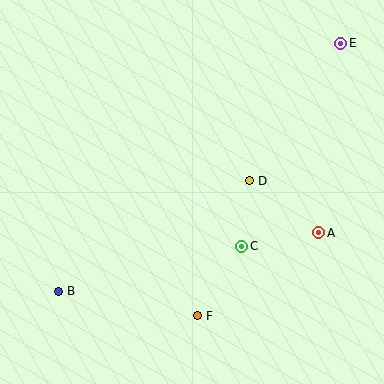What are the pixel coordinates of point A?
Point A is at (319, 233).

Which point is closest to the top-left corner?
Point B is closest to the top-left corner.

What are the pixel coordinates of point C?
Point C is at (242, 247).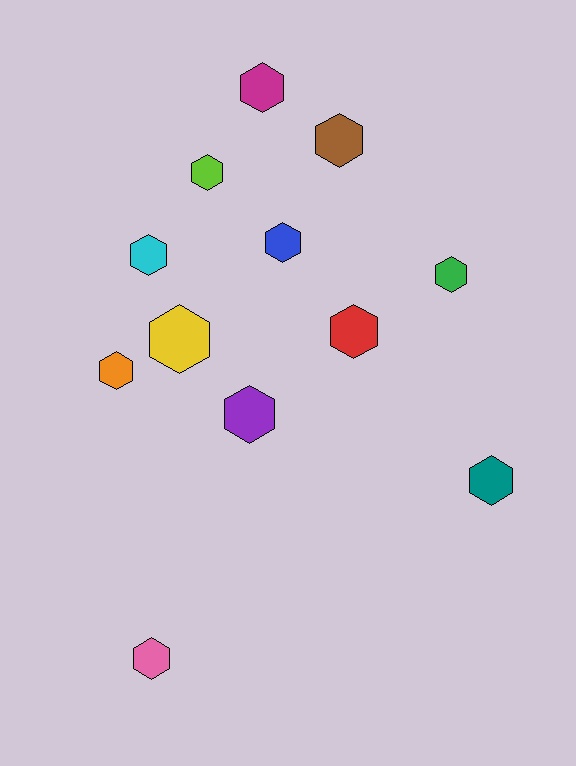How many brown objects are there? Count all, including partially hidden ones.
There is 1 brown object.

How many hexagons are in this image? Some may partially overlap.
There are 12 hexagons.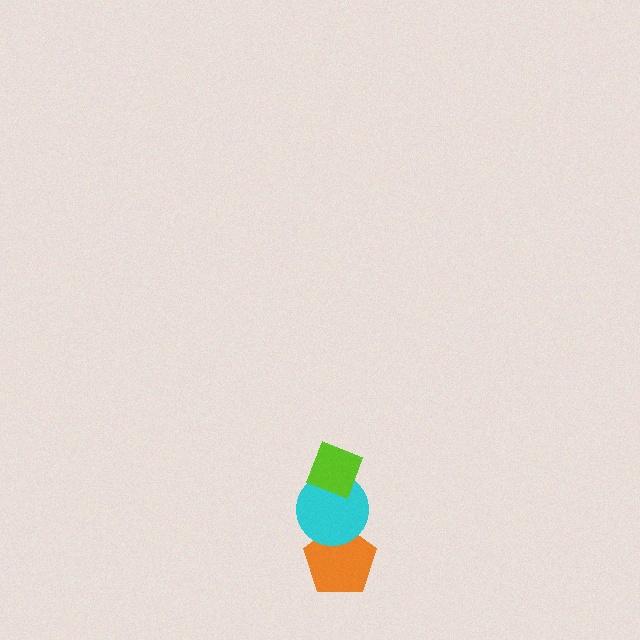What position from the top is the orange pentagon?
The orange pentagon is 3rd from the top.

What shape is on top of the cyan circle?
The lime diamond is on top of the cyan circle.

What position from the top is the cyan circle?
The cyan circle is 2nd from the top.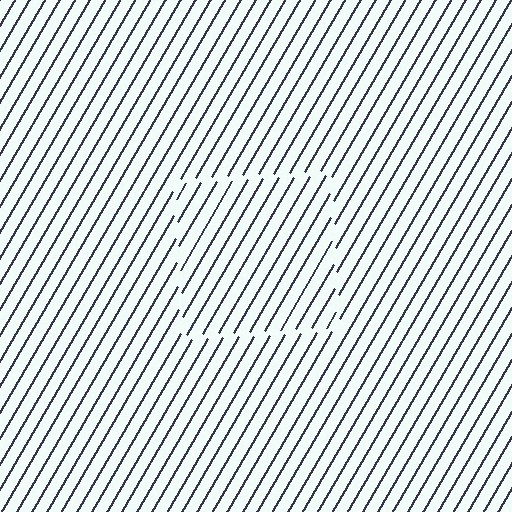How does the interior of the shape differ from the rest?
The interior of the shape contains the same grating, shifted by half a period — the contour is defined by the phase discontinuity where line-ends from the inner and outer gratings abut.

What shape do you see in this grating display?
An illusory square. The interior of the shape contains the same grating, shifted by half a period — the contour is defined by the phase discontinuity where line-ends from the inner and outer gratings abut.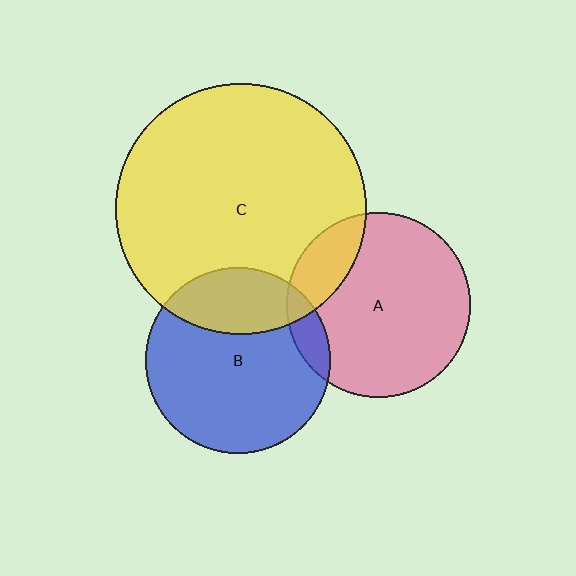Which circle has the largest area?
Circle C (yellow).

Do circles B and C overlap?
Yes.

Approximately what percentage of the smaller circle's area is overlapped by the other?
Approximately 25%.